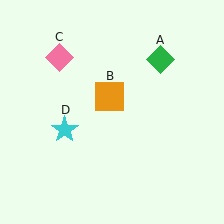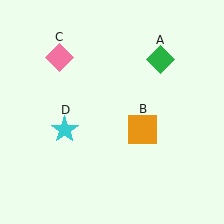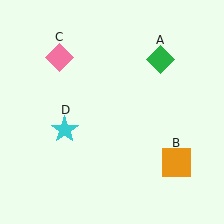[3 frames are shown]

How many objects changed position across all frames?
1 object changed position: orange square (object B).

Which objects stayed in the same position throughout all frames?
Green diamond (object A) and pink diamond (object C) and cyan star (object D) remained stationary.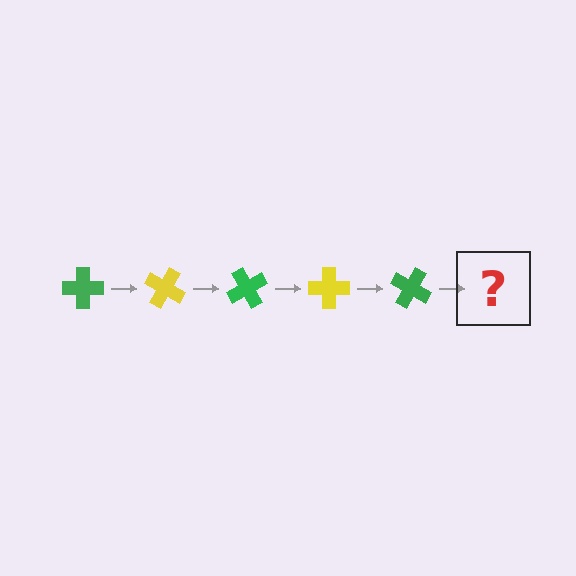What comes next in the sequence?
The next element should be a yellow cross, rotated 150 degrees from the start.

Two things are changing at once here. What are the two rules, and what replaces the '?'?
The two rules are that it rotates 30 degrees each step and the color cycles through green and yellow. The '?' should be a yellow cross, rotated 150 degrees from the start.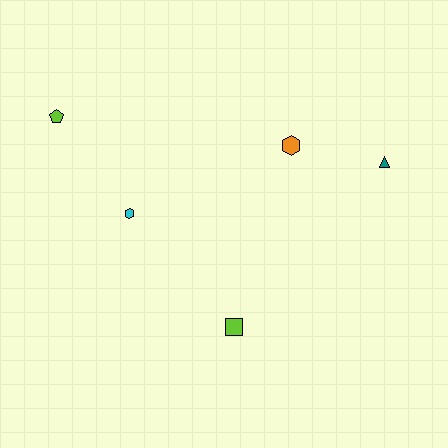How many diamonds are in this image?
There are no diamonds.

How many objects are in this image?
There are 5 objects.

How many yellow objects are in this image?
There are no yellow objects.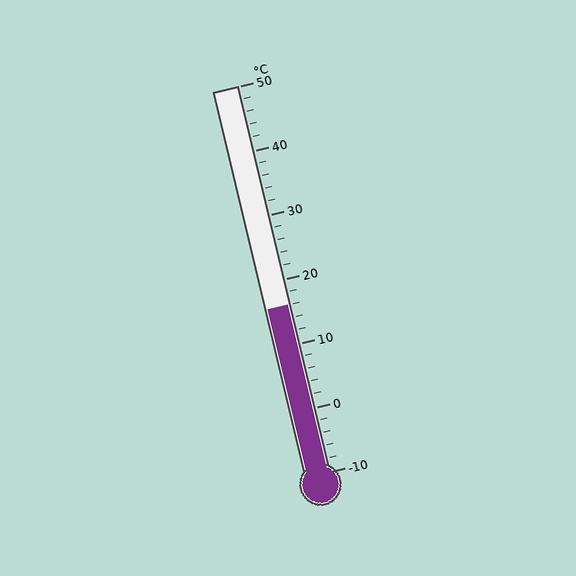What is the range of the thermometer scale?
The thermometer scale ranges from -10°C to 50°C.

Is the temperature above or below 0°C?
The temperature is above 0°C.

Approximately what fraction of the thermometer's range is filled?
The thermometer is filled to approximately 45% of its range.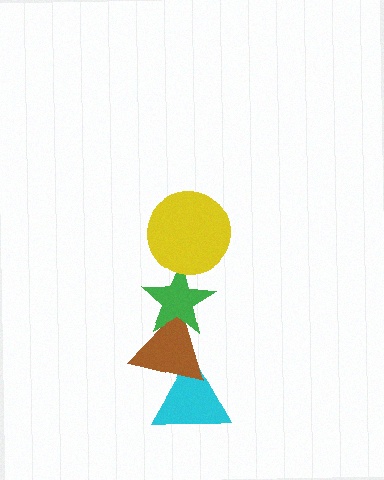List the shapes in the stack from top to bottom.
From top to bottom: the yellow circle, the green star, the brown triangle, the cyan triangle.